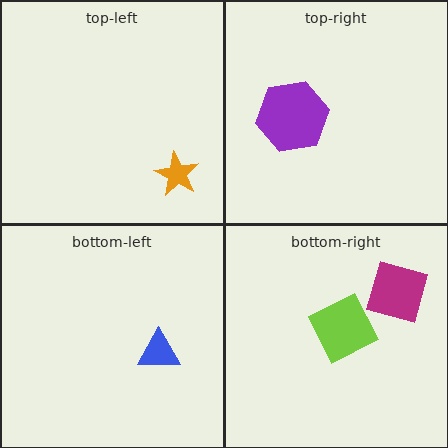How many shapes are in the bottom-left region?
1.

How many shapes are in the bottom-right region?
2.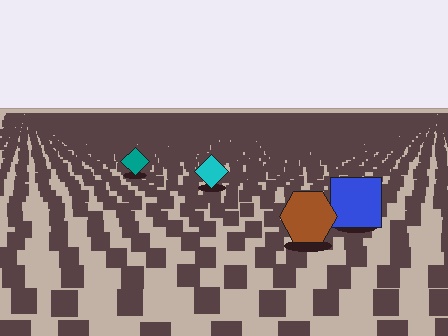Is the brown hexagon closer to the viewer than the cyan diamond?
Yes. The brown hexagon is closer — you can tell from the texture gradient: the ground texture is coarser near it.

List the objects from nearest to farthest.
From nearest to farthest: the brown hexagon, the blue square, the cyan diamond, the teal diamond.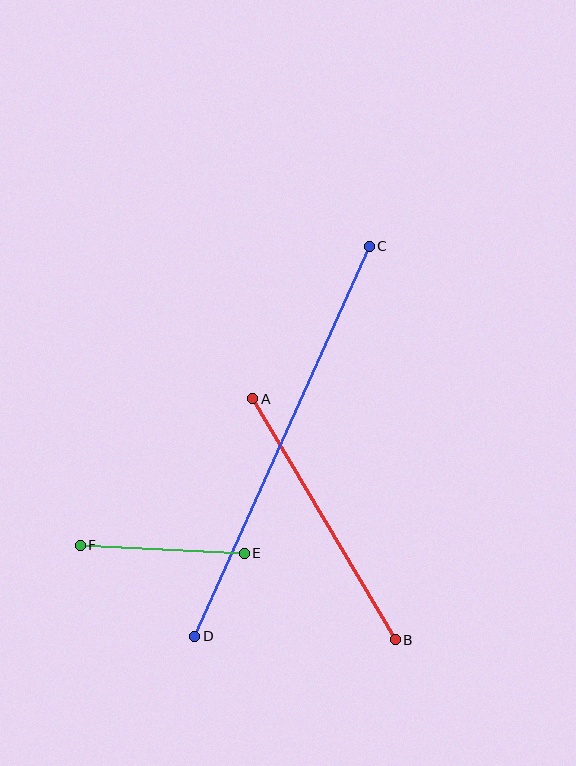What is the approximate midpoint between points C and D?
The midpoint is at approximately (282, 441) pixels.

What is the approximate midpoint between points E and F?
The midpoint is at approximately (162, 549) pixels.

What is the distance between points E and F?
The distance is approximately 164 pixels.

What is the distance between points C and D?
The distance is approximately 428 pixels.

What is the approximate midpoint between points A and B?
The midpoint is at approximately (324, 519) pixels.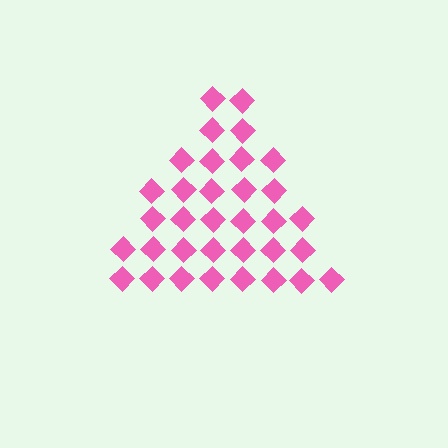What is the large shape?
The large shape is a triangle.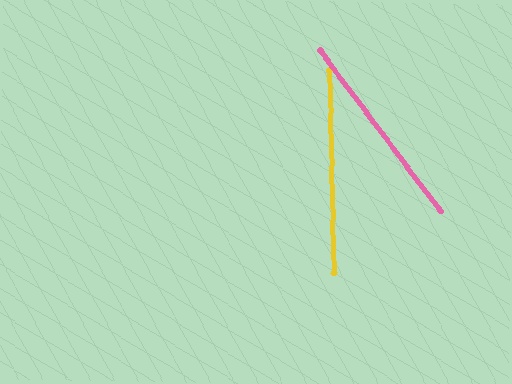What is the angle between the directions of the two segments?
Approximately 36 degrees.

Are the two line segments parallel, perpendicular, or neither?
Neither parallel nor perpendicular — they differ by about 36°.